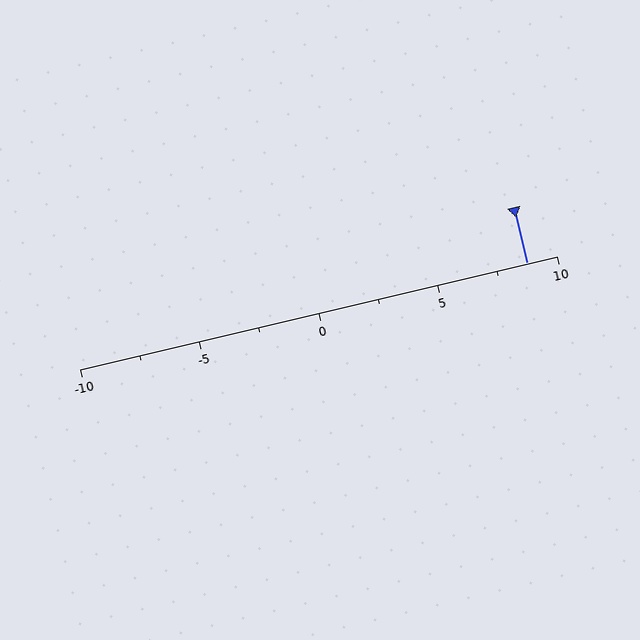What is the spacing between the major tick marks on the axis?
The major ticks are spaced 5 apart.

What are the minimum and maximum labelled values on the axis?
The axis runs from -10 to 10.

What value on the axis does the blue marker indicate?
The marker indicates approximately 8.8.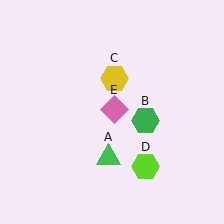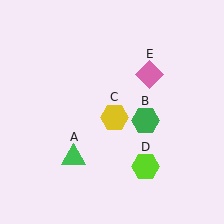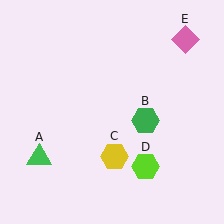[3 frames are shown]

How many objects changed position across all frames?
3 objects changed position: green triangle (object A), yellow hexagon (object C), pink diamond (object E).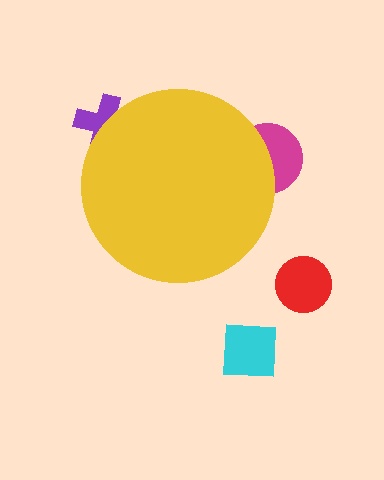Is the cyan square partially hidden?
No, the cyan square is fully visible.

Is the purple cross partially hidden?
Yes, the purple cross is partially hidden behind the yellow circle.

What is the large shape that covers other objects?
A yellow circle.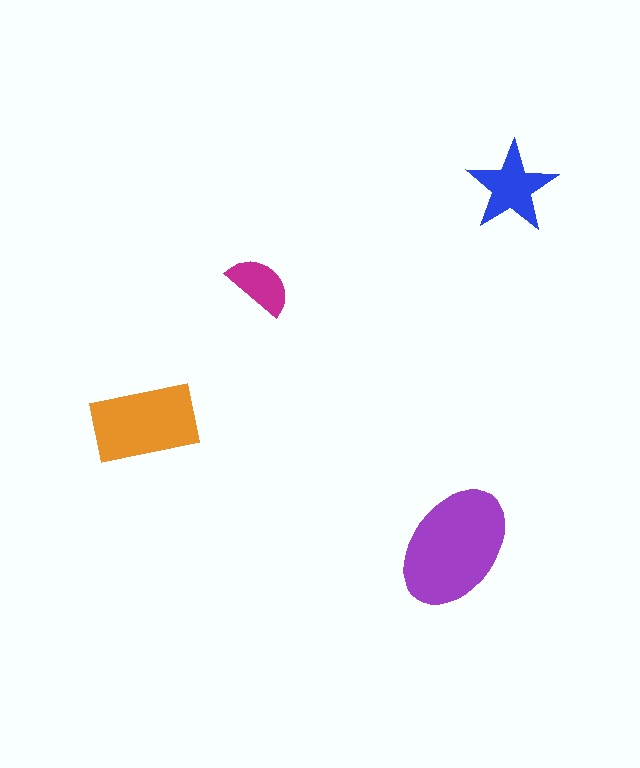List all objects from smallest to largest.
The magenta semicircle, the blue star, the orange rectangle, the purple ellipse.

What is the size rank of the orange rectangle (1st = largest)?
2nd.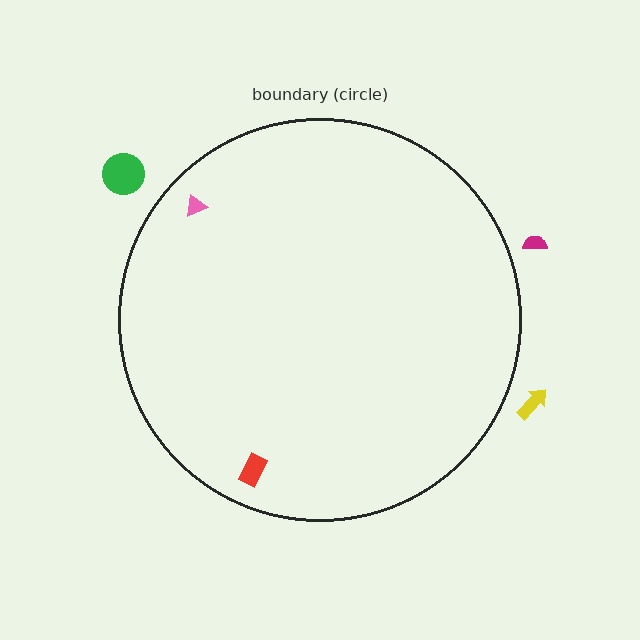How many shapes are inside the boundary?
2 inside, 3 outside.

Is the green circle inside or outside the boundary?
Outside.